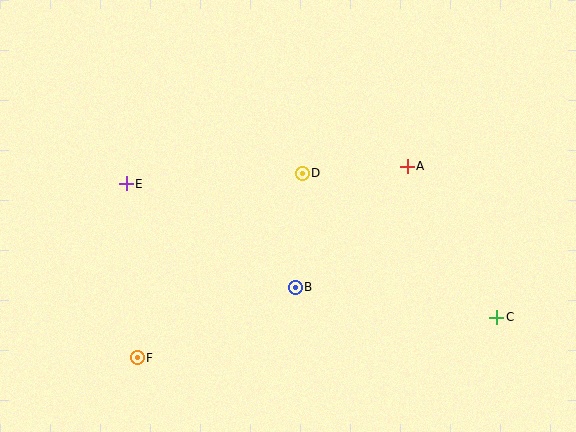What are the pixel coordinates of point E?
Point E is at (126, 184).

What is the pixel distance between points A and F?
The distance between A and F is 331 pixels.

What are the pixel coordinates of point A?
Point A is at (407, 166).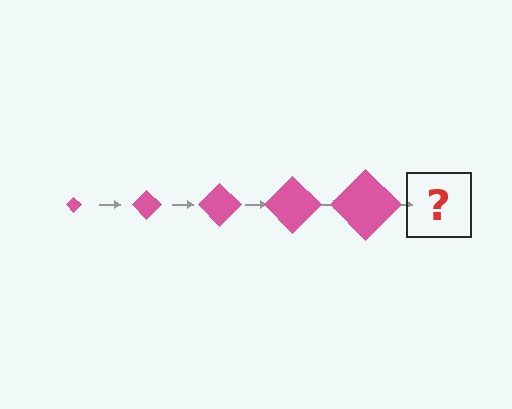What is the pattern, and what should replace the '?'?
The pattern is that the diamond gets progressively larger each step. The '?' should be a pink diamond, larger than the previous one.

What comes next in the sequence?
The next element should be a pink diamond, larger than the previous one.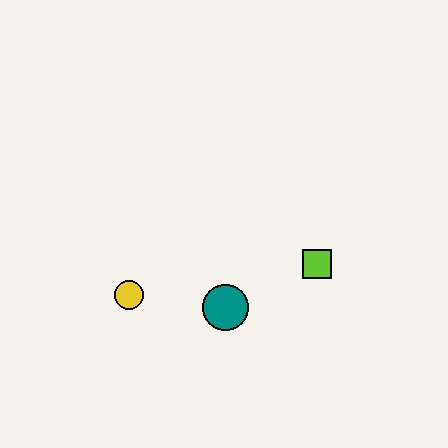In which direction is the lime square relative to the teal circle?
The lime square is to the right of the teal circle.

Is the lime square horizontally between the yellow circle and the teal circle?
No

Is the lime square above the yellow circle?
Yes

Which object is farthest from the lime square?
The yellow circle is farthest from the lime square.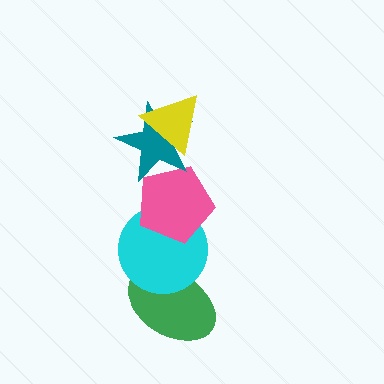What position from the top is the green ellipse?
The green ellipse is 5th from the top.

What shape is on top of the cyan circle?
The pink pentagon is on top of the cyan circle.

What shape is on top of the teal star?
The yellow triangle is on top of the teal star.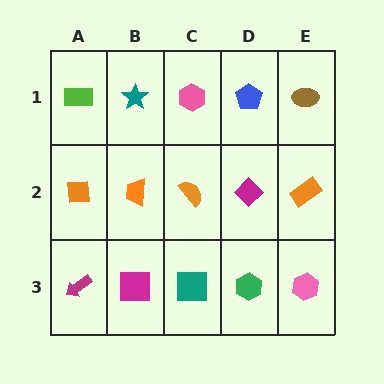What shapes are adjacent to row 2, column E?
A brown ellipse (row 1, column E), a pink hexagon (row 3, column E), a magenta diamond (row 2, column D).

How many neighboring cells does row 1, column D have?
3.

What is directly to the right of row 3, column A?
A magenta square.